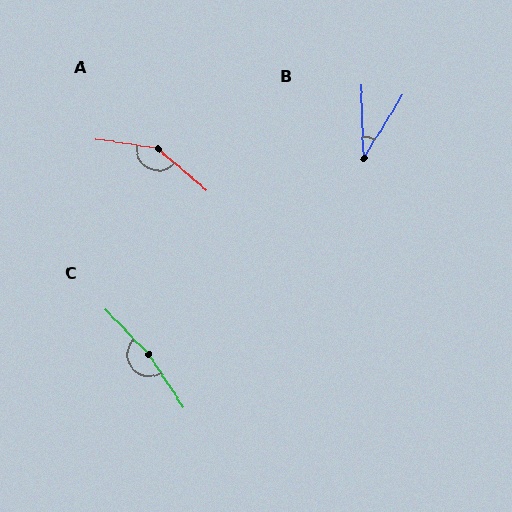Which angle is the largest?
C, at approximately 169 degrees.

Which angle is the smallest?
B, at approximately 34 degrees.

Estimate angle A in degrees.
Approximately 148 degrees.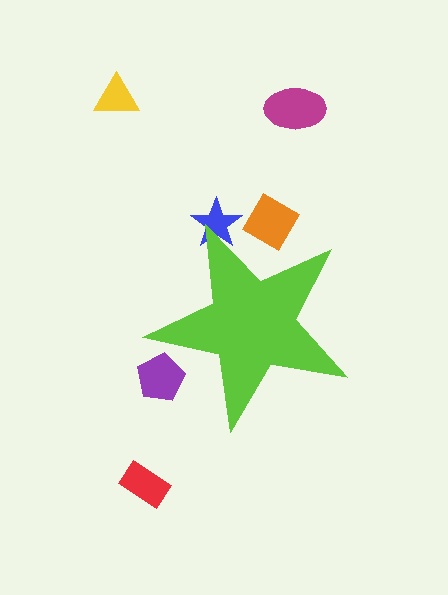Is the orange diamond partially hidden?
Yes, the orange diamond is partially hidden behind the lime star.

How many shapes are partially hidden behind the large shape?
3 shapes are partially hidden.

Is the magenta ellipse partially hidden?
No, the magenta ellipse is fully visible.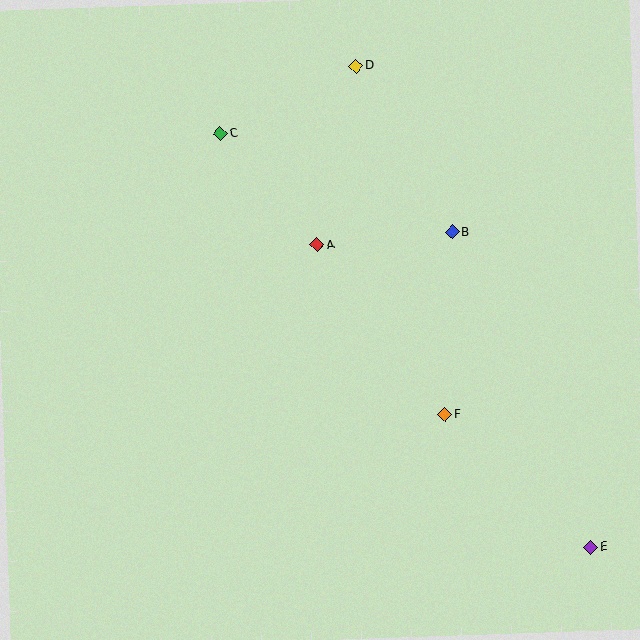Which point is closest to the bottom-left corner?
Point F is closest to the bottom-left corner.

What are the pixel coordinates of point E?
Point E is at (591, 547).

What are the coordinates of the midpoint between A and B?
The midpoint between A and B is at (385, 238).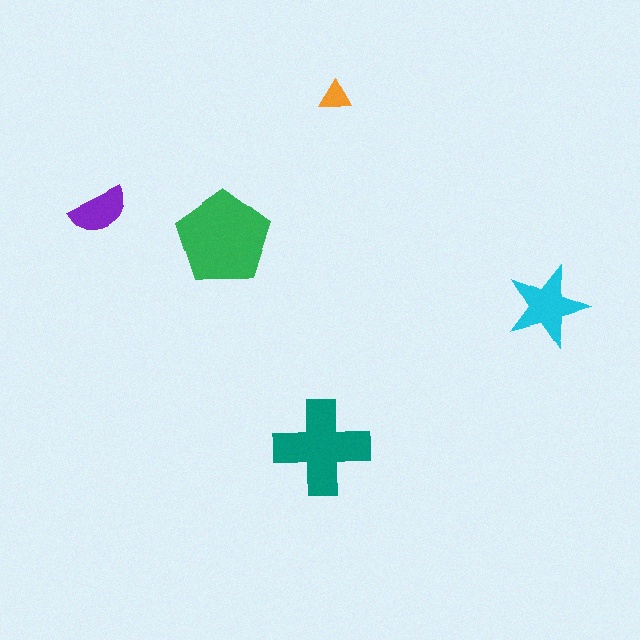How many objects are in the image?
There are 5 objects in the image.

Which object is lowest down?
The teal cross is bottommost.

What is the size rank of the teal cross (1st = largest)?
2nd.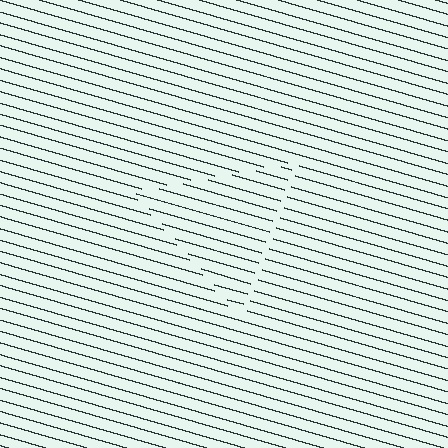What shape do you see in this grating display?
An illusory triangle. The interior of the shape contains the same grating, shifted by half a period — the contour is defined by the phase discontinuity where line-ends from the inner and outer gratings abut.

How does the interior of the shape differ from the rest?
The interior of the shape contains the same grating, shifted by half a period — the contour is defined by the phase discontinuity where line-ends from the inner and outer gratings abut.